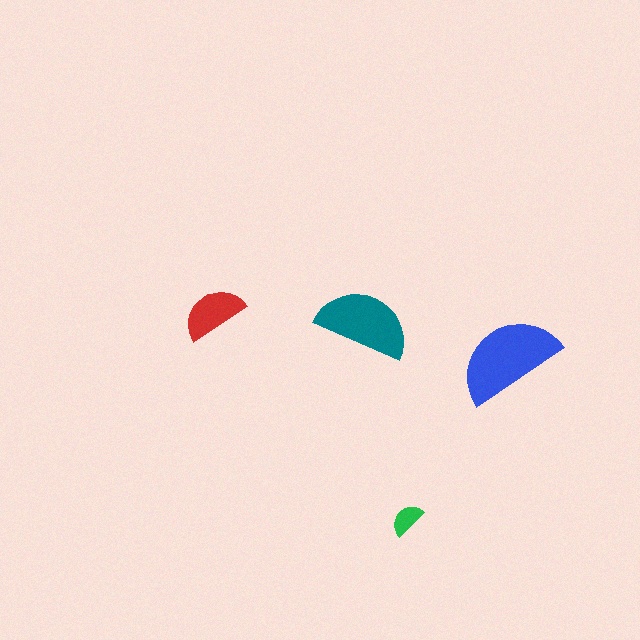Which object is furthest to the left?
The red semicircle is leftmost.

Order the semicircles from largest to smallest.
the blue one, the teal one, the red one, the green one.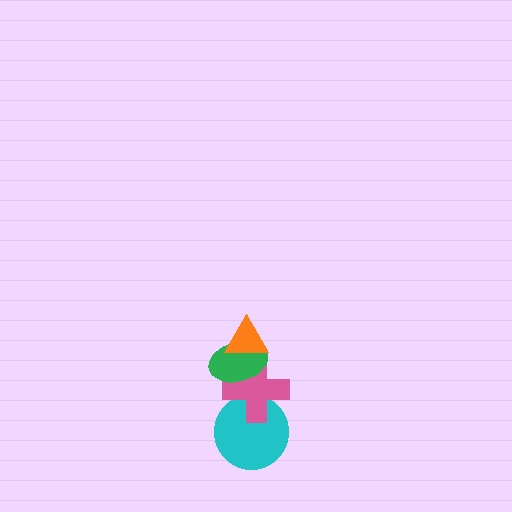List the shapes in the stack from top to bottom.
From top to bottom: the orange triangle, the green ellipse, the pink cross, the cyan circle.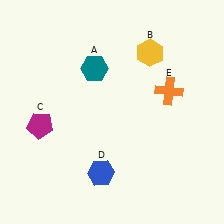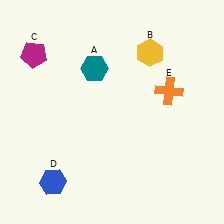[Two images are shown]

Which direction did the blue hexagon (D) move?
The blue hexagon (D) moved left.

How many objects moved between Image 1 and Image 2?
2 objects moved between the two images.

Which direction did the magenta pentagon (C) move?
The magenta pentagon (C) moved up.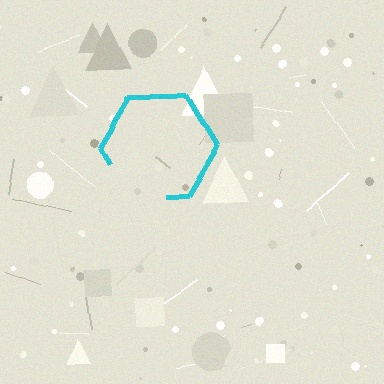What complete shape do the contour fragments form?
The contour fragments form a hexagon.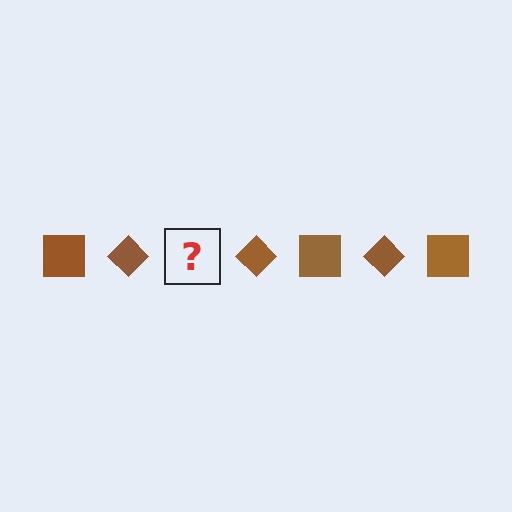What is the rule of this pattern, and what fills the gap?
The rule is that the pattern cycles through square, diamond shapes in brown. The gap should be filled with a brown square.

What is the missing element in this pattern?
The missing element is a brown square.